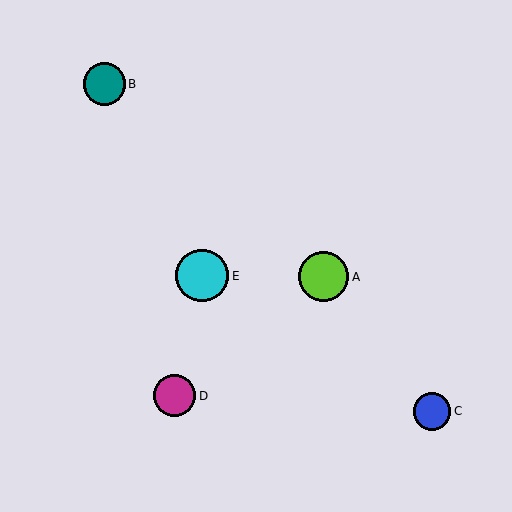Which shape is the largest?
The cyan circle (labeled E) is the largest.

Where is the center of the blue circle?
The center of the blue circle is at (432, 411).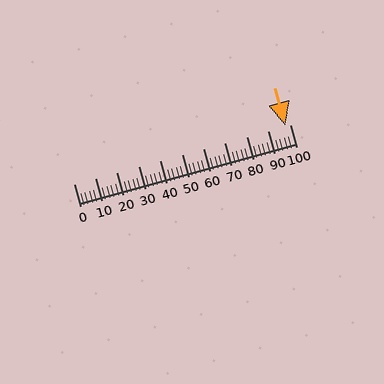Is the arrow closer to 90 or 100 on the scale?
The arrow is closer to 100.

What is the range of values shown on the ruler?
The ruler shows values from 0 to 100.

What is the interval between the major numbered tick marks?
The major tick marks are spaced 10 units apart.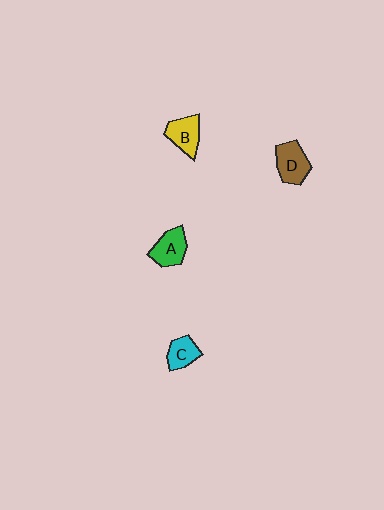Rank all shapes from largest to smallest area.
From largest to smallest: D (brown), A (green), B (yellow), C (cyan).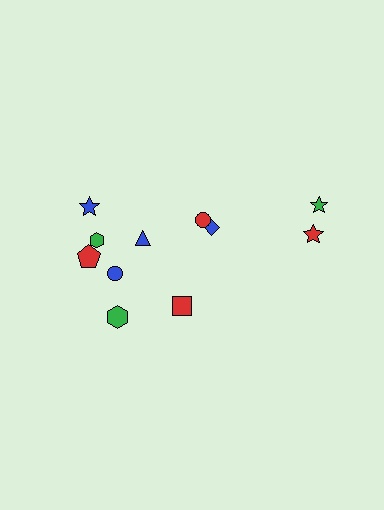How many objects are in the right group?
There are 4 objects.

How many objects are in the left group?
There are 7 objects.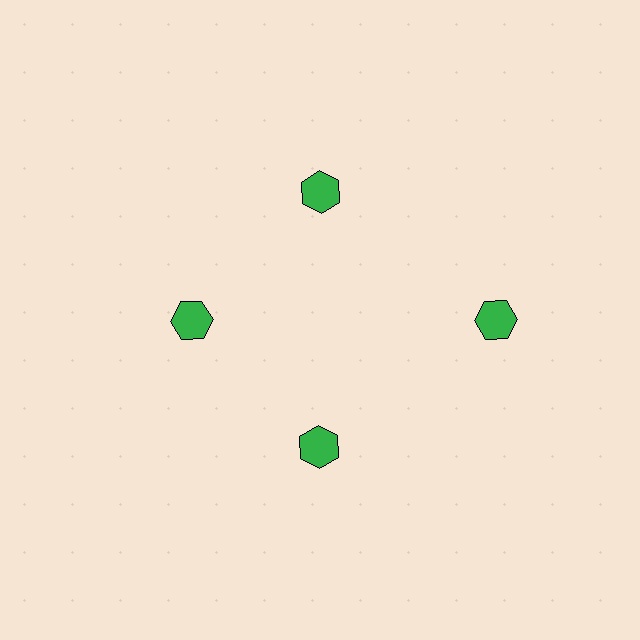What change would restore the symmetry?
The symmetry would be restored by moving it inward, back onto the ring so that all 4 hexagons sit at equal angles and equal distance from the center.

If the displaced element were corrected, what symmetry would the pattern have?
It would have 4-fold rotational symmetry — the pattern would map onto itself every 90 degrees.